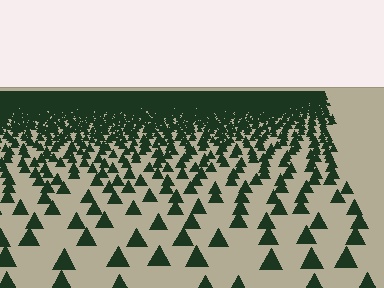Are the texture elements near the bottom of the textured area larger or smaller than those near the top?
Larger. Near the bottom, elements are closer to the viewer and appear at a bigger on-screen size.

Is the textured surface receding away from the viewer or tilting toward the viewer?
The surface is receding away from the viewer. Texture elements get smaller and denser toward the top.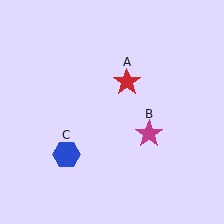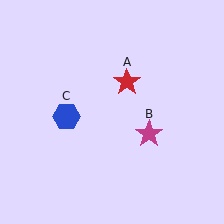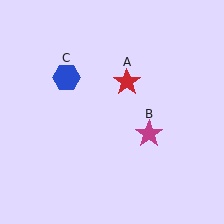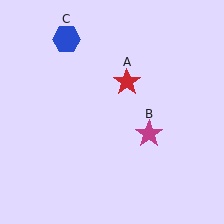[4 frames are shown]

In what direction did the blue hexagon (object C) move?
The blue hexagon (object C) moved up.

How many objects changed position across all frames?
1 object changed position: blue hexagon (object C).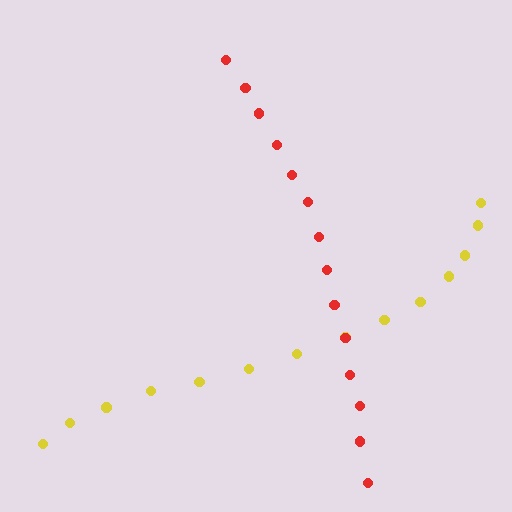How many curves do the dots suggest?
There are 2 distinct paths.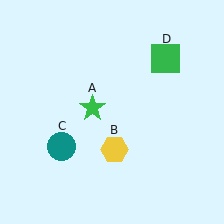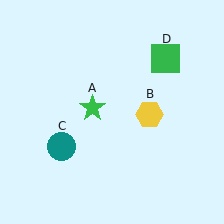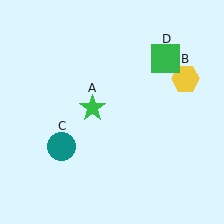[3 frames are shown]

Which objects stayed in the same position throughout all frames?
Green star (object A) and teal circle (object C) and green square (object D) remained stationary.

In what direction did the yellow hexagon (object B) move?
The yellow hexagon (object B) moved up and to the right.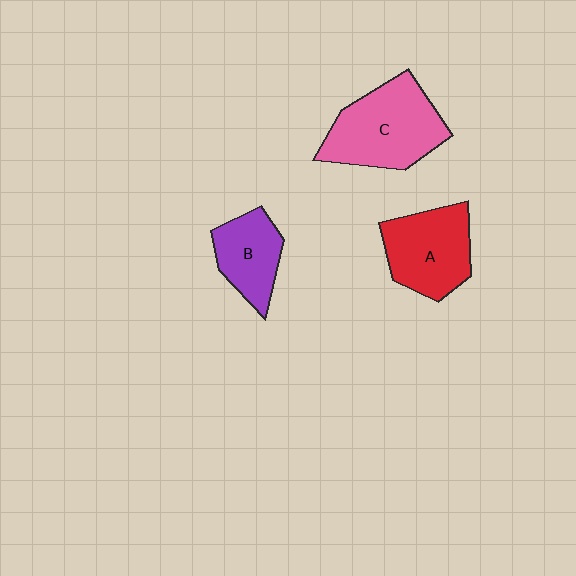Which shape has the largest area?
Shape C (pink).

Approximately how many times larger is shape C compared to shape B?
Approximately 1.7 times.